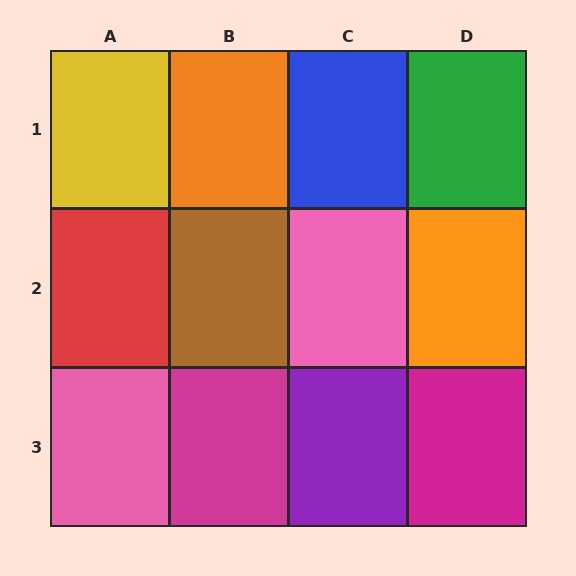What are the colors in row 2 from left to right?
Red, brown, pink, orange.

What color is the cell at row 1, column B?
Orange.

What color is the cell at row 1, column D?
Green.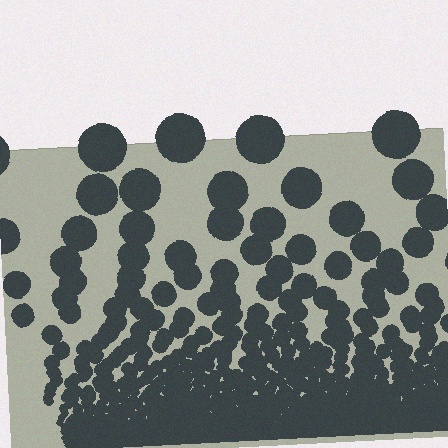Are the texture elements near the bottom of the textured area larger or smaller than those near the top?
Smaller. The gradient is inverted — elements near the bottom are smaller and denser.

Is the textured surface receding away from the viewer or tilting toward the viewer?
The surface appears to tilt toward the viewer. Texture elements get larger and sparser toward the top.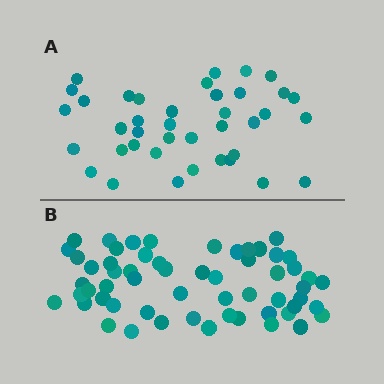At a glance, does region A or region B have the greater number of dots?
Region B (the bottom region) has more dots.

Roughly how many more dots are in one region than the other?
Region B has approximately 20 more dots than region A.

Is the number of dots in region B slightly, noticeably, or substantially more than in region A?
Region B has substantially more. The ratio is roughly 1.5 to 1.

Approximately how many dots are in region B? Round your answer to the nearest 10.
About 60 dots. (The exact count is 58, which rounds to 60.)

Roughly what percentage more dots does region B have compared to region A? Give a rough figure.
About 50% more.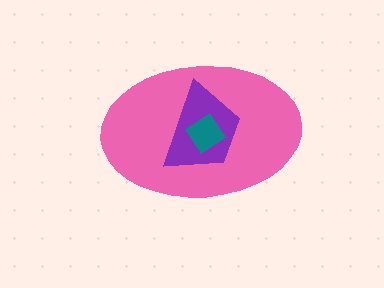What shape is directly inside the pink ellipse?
The purple trapezoid.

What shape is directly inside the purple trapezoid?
The teal diamond.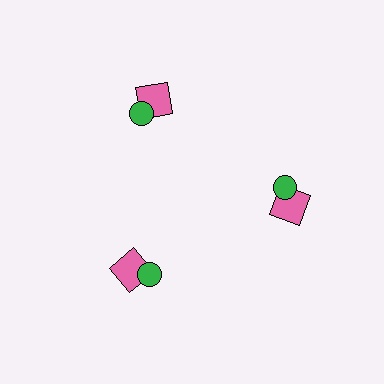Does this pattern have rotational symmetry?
Yes, this pattern has 3-fold rotational symmetry. It looks the same after rotating 120 degrees around the center.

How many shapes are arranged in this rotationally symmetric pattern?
There are 6 shapes, arranged in 3 groups of 2.